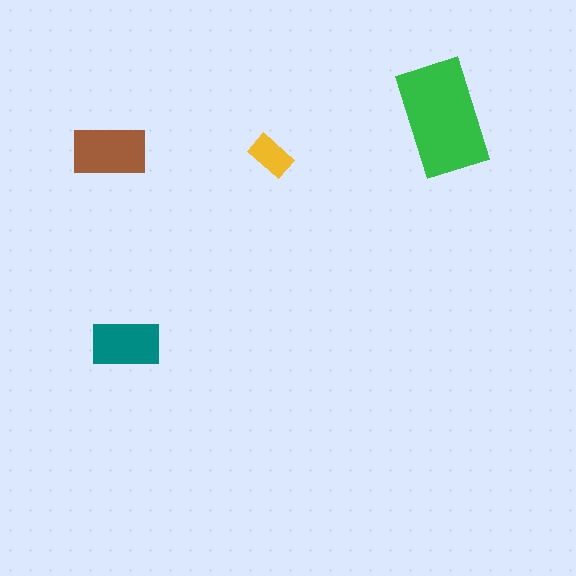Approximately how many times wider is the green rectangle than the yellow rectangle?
About 2.5 times wider.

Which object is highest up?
The green rectangle is topmost.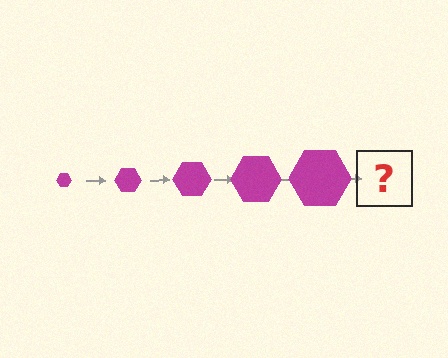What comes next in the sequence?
The next element should be a magenta hexagon, larger than the previous one.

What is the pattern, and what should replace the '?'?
The pattern is that the hexagon gets progressively larger each step. The '?' should be a magenta hexagon, larger than the previous one.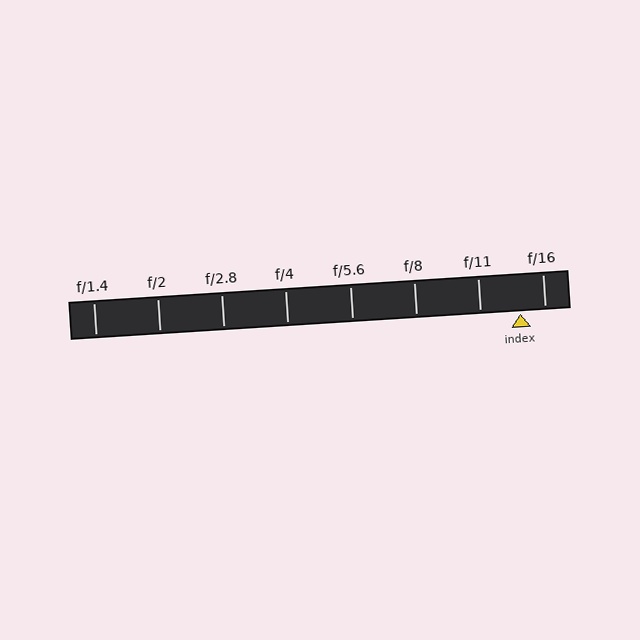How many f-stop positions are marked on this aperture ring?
There are 8 f-stop positions marked.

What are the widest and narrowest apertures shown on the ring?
The widest aperture shown is f/1.4 and the narrowest is f/16.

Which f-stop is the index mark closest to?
The index mark is closest to f/16.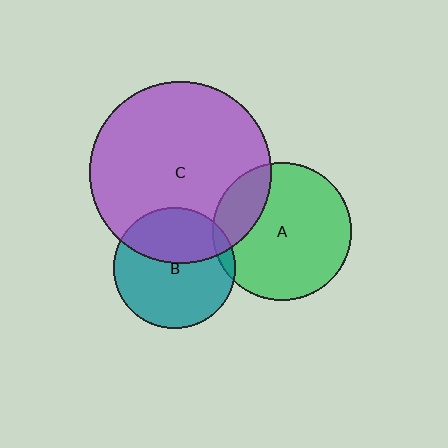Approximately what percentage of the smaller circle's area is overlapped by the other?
Approximately 20%.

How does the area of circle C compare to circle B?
Approximately 2.2 times.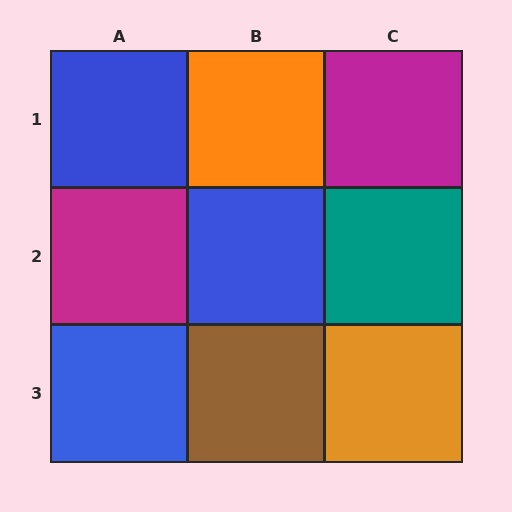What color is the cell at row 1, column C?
Magenta.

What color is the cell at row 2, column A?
Magenta.